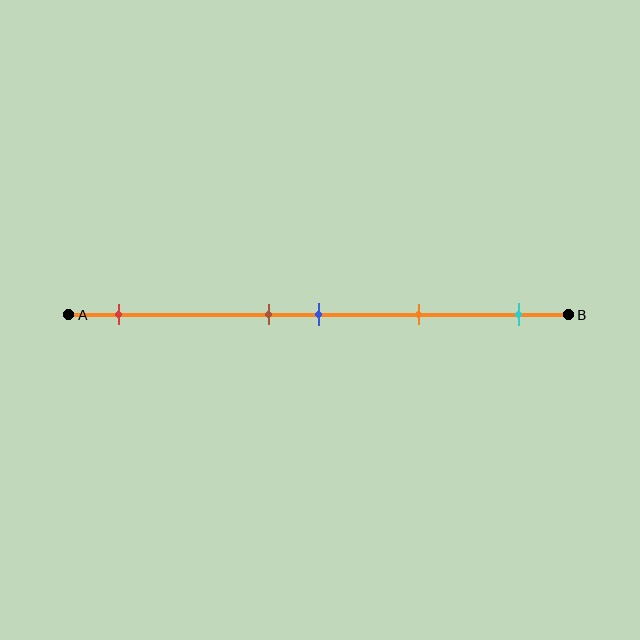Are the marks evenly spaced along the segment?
No, the marks are not evenly spaced.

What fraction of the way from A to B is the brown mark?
The brown mark is approximately 40% (0.4) of the way from A to B.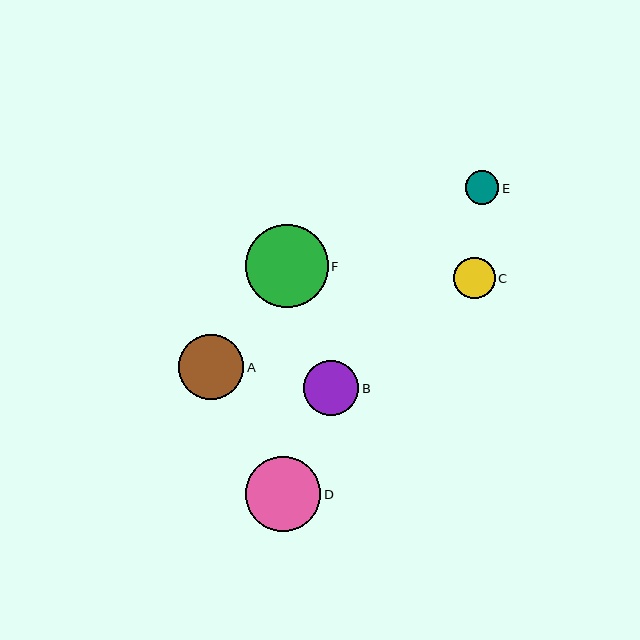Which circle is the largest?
Circle F is the largest with a size of approximately 83 pixels.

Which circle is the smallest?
Circle E is the smallest with a size of approximately 34 pixels.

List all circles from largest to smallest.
From largest to smallest: F, D, A, B, C, E.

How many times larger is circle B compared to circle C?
Circle B is approximately 1.3 times the size of circle C.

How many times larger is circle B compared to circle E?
Circle B is approximately 1.6 times the size of circle E.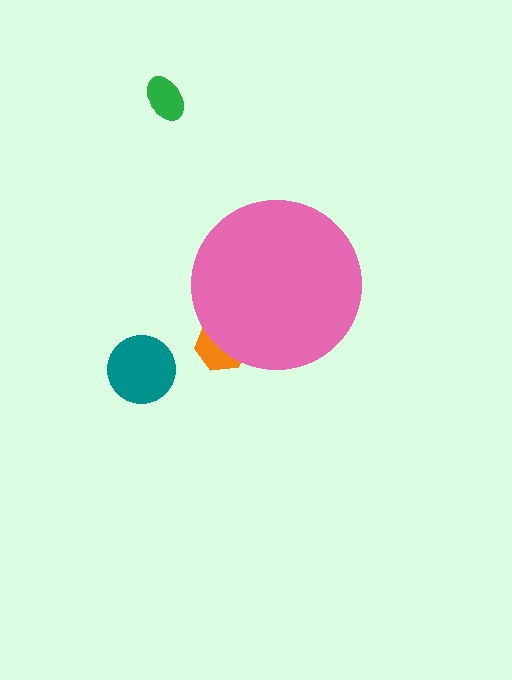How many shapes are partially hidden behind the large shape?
1 shape is partially hidden.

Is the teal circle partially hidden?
No, the teal circle is fully visible.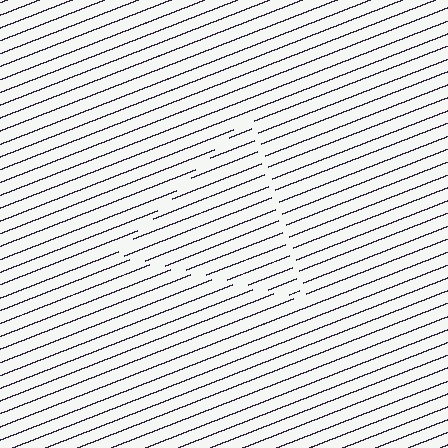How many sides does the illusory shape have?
3 sides — the line-ends trace a triangle.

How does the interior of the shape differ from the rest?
The interior of the shape contains the same grating, shifted by half a period — the contour is defined by the phase discontinuity where line-ends from the inner and outer gratings abut.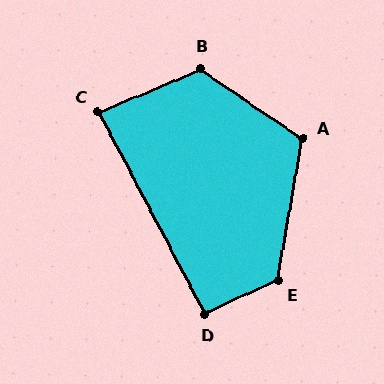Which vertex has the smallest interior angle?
C, at approximately 85 degrees.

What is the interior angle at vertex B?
Approximately 123 degrees (obtuse).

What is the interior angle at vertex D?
Approximately 93 degrees (approximately right).